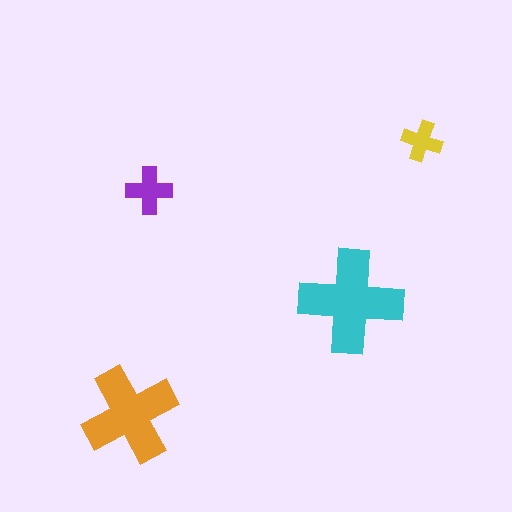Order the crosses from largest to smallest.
the cyan one, the orange one, the purple one, the yellow one.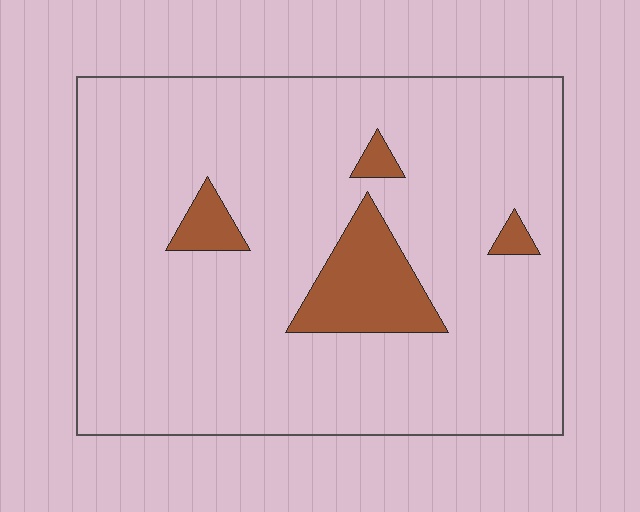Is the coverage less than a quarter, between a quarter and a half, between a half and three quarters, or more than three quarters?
Less than a quarter.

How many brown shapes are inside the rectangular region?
4.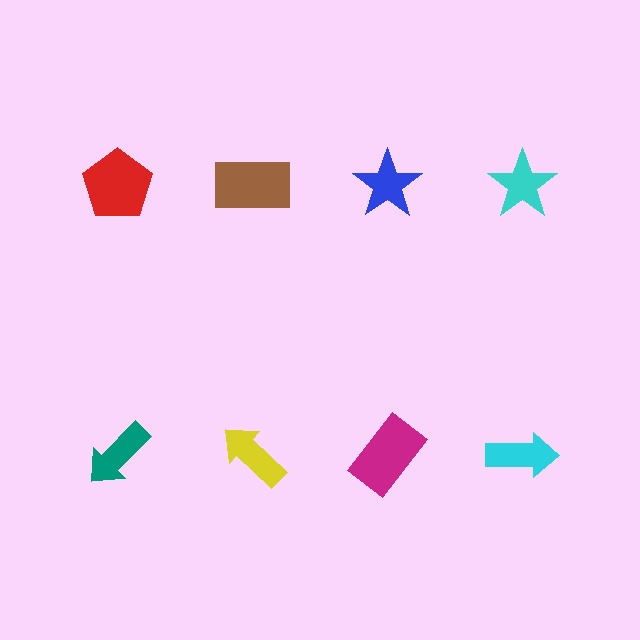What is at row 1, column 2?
A brown rectangle.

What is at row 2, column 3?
A magenta rectangle.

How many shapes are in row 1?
4 shapes.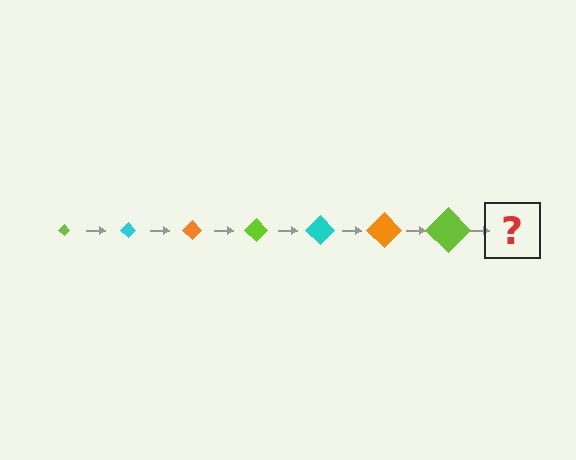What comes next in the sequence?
The next element should be a cyan diamond, larger than the previous one.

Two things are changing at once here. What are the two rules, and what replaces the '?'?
The two rules are that the diamond grows larger each step and the color cycles through lime, cyan, and orange. The '?' should be a cyan diamond, larger than the previous one.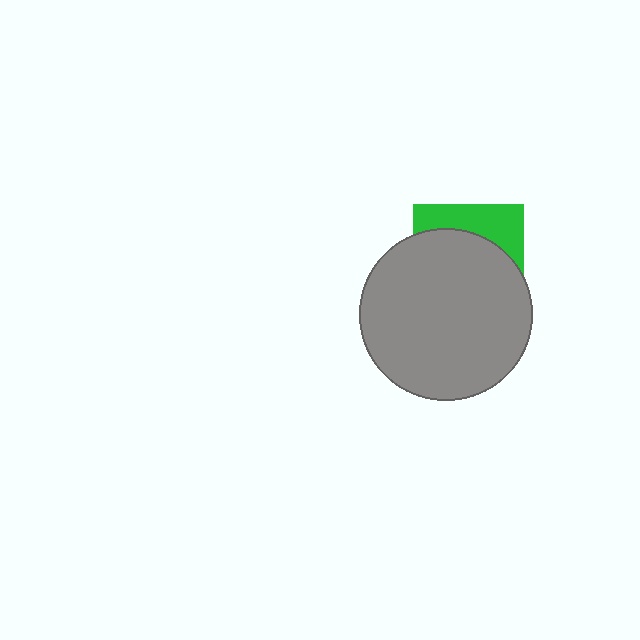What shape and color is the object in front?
The object in front is a gray circle.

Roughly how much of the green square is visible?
A small part of it is visible (roughly 31%).